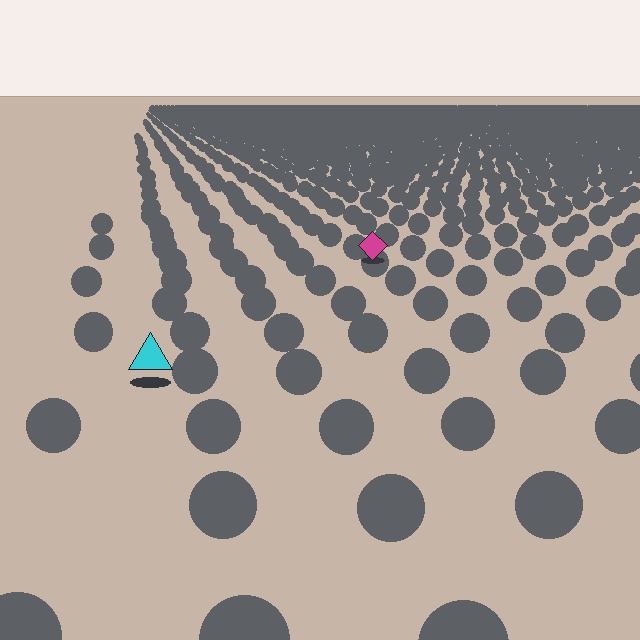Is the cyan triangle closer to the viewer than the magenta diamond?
Yes. The cyan triangle is closer — you can tell from the texture gradient: the ground texture is coarser near it.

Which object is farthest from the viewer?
The magenta diamond is farthest from the viewer. It appears smaller and the ground texture around it is denser.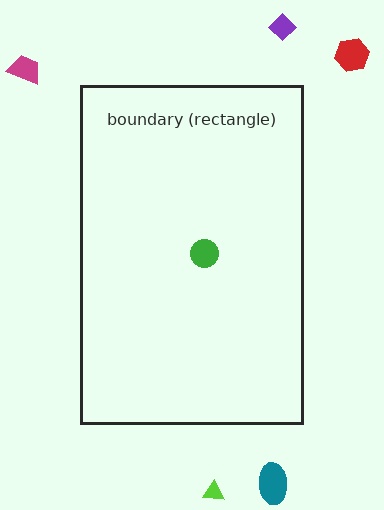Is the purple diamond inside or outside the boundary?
Outside.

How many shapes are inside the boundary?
1 inside, 5 outside.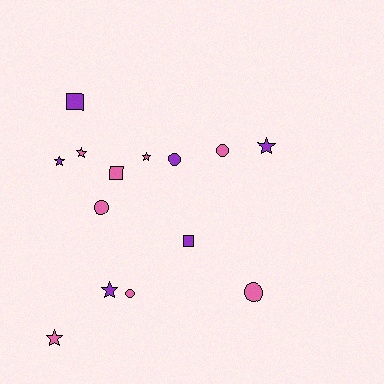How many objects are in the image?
There are 14 objects.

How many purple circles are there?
There is 1 purple circle.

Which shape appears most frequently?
Star, with 6 objects.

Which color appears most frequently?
Pink, with 8 objects.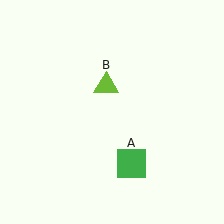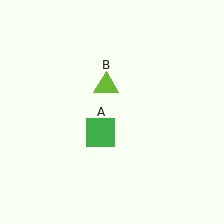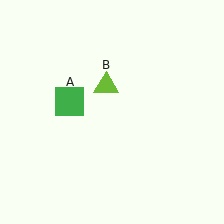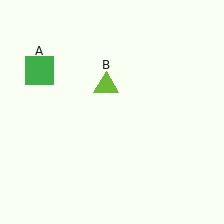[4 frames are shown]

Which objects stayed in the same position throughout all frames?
Lime triangle (object B) remained stationary.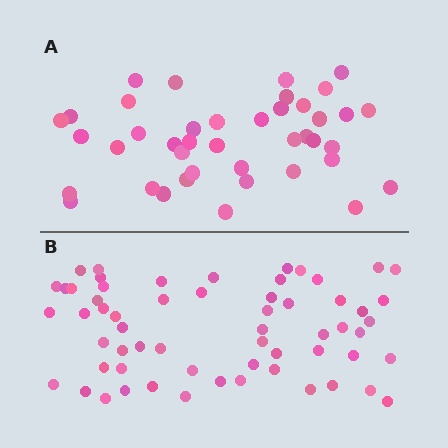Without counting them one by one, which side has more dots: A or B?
Region B (the bottom region) has more dots.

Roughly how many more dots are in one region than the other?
Region B has approximately 20 more dots than region A.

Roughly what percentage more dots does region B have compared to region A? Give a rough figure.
About 45% more.